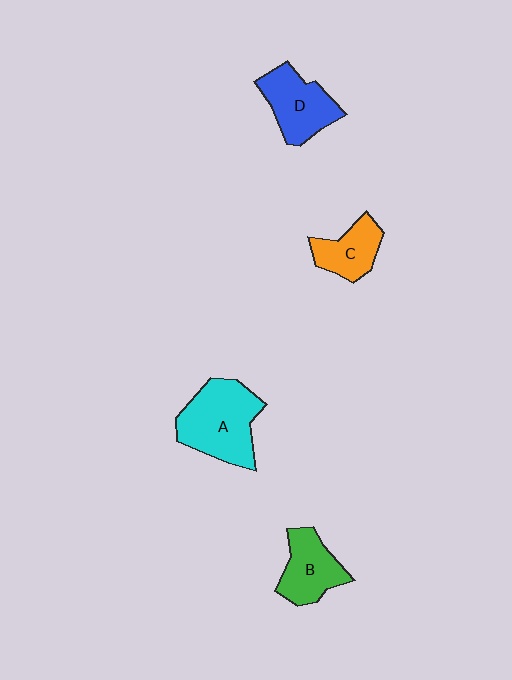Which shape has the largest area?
Shape A (cyan).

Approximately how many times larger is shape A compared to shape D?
Approximately 1.4 times.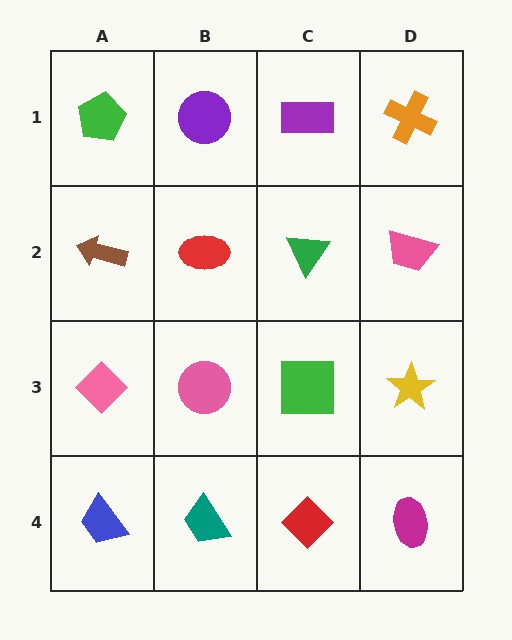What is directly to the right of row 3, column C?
A yellow star.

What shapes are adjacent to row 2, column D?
An orange cross (row 1, column D), a yellow star (row 3, column D), a green triangle (row 2, column C).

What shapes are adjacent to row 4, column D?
A yellow star (row 3, column D), a red diamond (row 4, column C).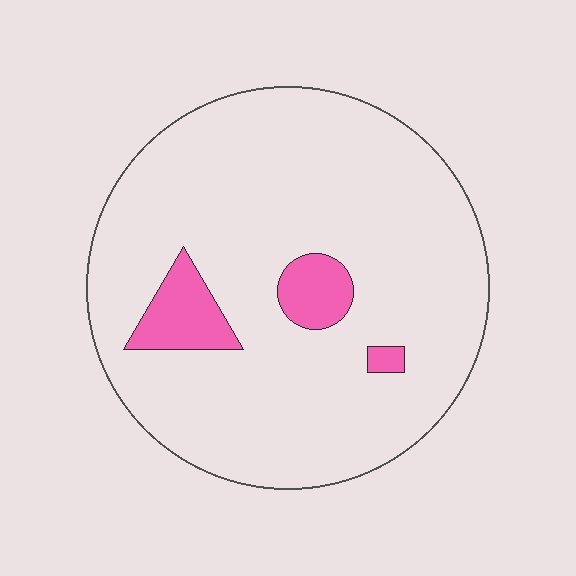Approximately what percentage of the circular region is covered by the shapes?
Approximately 10%.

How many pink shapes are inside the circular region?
3.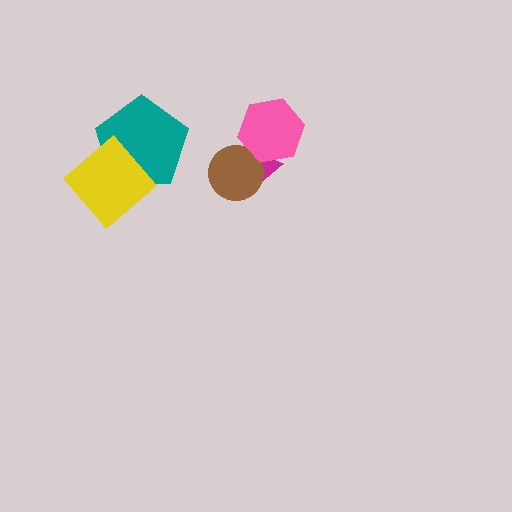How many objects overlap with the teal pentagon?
1 object overlaps with the teal pentagon.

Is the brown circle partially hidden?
Yes, it is partially covered by another shape.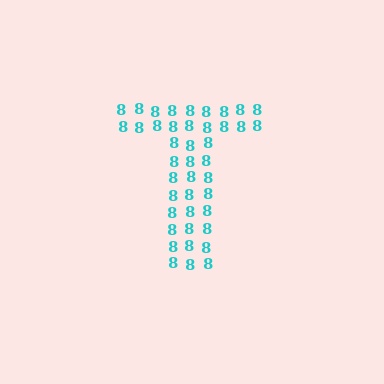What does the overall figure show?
The overall figure shows the letter T.